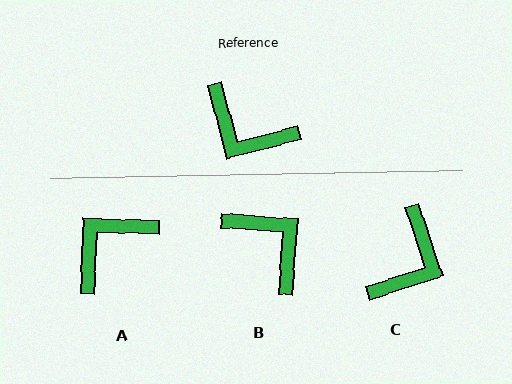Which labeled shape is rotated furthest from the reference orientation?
B, about 161 degrees away.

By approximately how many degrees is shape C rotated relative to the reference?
Approximately 93 degrees counter-clockwise.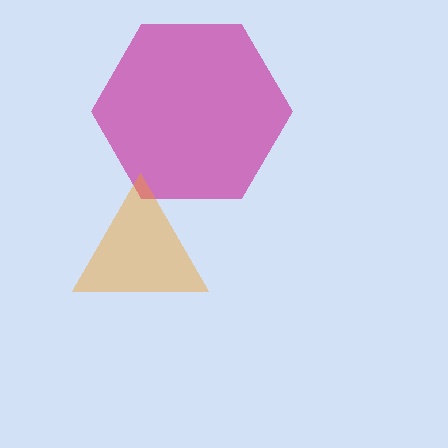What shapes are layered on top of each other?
The layered shapes are: a magenta hexagon, an orange triangle.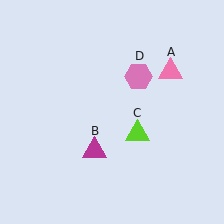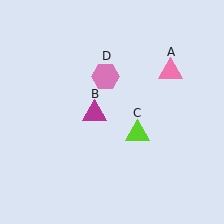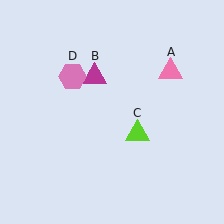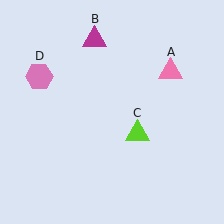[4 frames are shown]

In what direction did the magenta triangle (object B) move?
The magenta triangle (object B) moved up.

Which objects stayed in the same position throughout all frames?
Pink triangle (object A) and lime triangle (object C) remained stationary.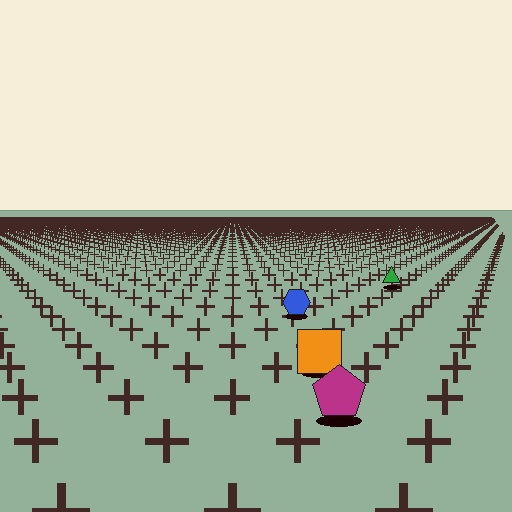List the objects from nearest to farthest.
From nearest to farthest: the magenta pentagon, the orange square, the blue hexagon, the green triangle.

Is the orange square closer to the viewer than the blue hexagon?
Yes. The orange square is closer — you can tell from the texture gradient: the ground texture is coarser near it.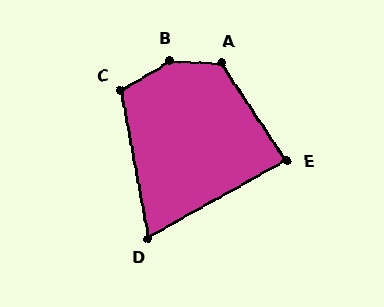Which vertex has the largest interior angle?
B, at approximately 146 degrees.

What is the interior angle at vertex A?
Approximately 126 degrees (obtuse).